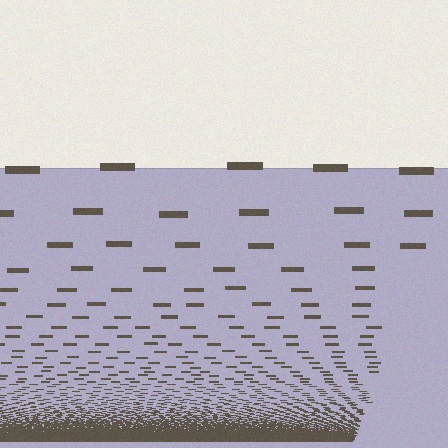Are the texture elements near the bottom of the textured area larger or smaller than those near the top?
Smaller. The gradient is inverted — elements near the bottom are smaller and denser.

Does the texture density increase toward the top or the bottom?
Density increases toward the bottom.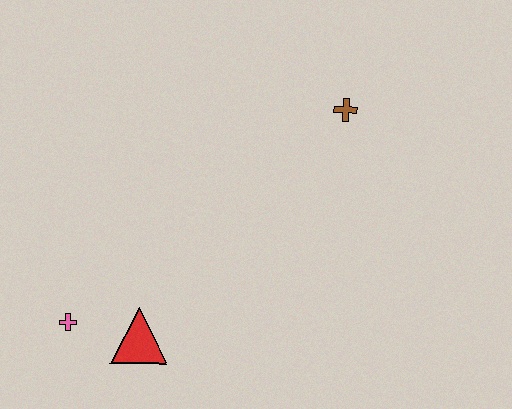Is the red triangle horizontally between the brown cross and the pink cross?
Yes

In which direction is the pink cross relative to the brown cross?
The pink cross is to the left of the brown cross.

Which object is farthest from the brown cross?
The pink cross is farthest from the brown cross.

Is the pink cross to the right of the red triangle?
No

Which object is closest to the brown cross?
The red triangle is closest to the brown cross.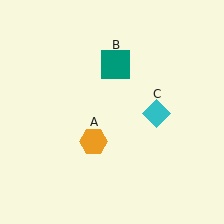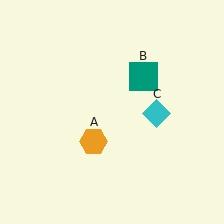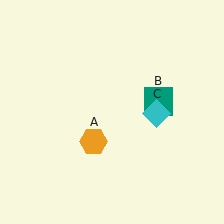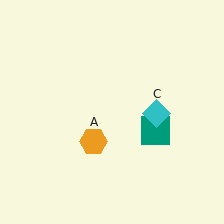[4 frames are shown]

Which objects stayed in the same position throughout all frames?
Orange hexagon (object A) and cyan diamond (object C) remained stationary.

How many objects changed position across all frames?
1 object changed position: teal square (object B).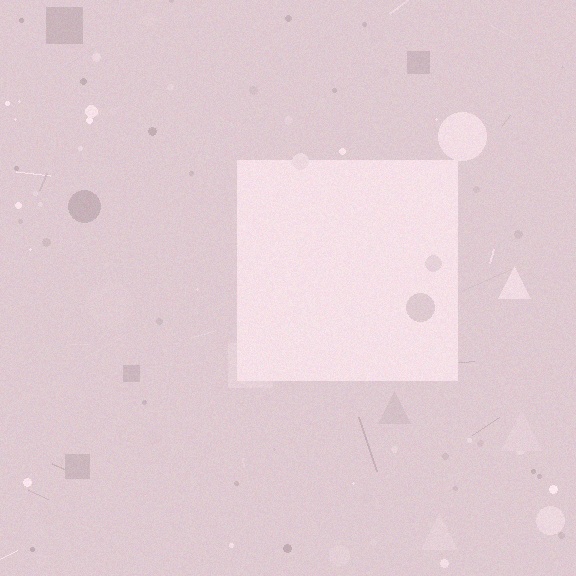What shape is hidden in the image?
A square is hidden in the image.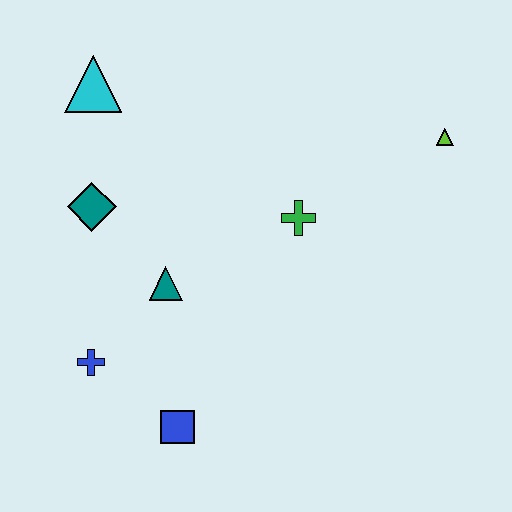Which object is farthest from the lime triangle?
The blue cross is farthest from the lime triangle.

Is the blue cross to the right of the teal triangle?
No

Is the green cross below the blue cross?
No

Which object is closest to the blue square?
The blue cross is closest to the blue square.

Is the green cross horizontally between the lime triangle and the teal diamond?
Yes